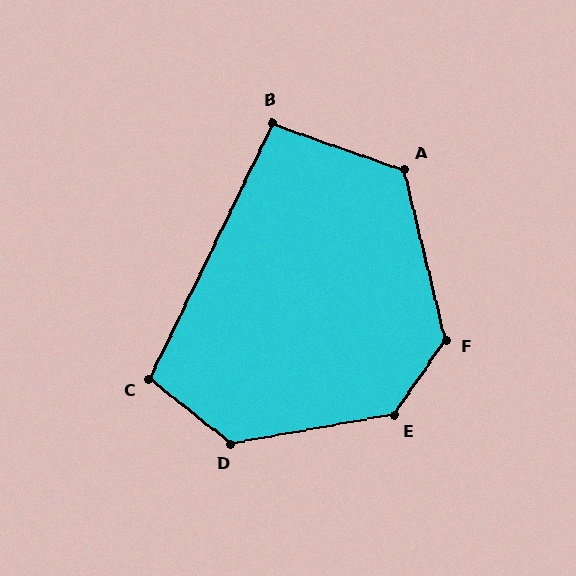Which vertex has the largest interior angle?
E, at approximately 134 degrees.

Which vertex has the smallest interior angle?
B, at approximately 96 degrees.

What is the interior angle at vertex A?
Approximately 123 degrees (obtuse).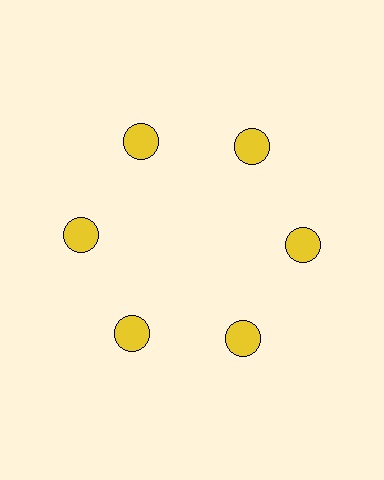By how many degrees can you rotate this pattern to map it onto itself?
The pattern maps onto itself every 60 degrees of rotation.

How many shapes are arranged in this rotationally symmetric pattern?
There are 6 shapes, arranged in 6 groups of 1.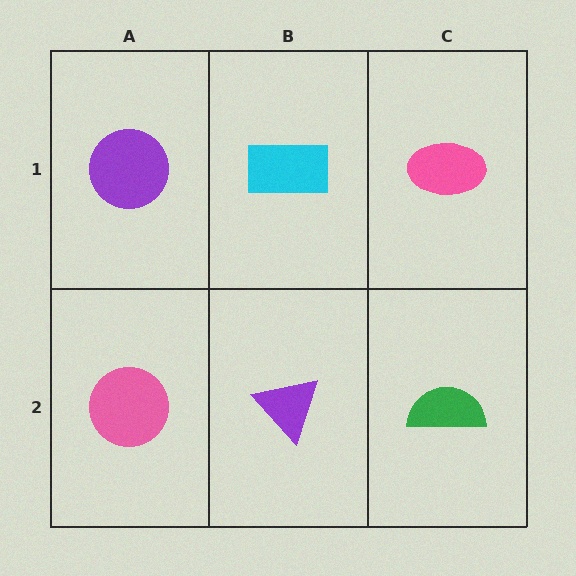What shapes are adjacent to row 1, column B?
A purple triangle (row 2, column B), a purple circle (row 1, column A), a pink ellipse (row 1, column C).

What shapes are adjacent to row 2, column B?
A cyan rectangle (row 1, column B), a pink circle (row 2, column A), a green semicircle (row 2, column C).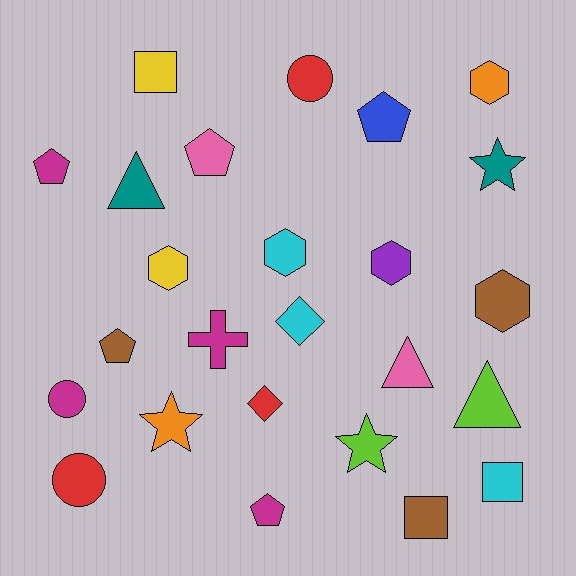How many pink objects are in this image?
There are 2 pink objects.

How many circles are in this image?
There are 3 circles.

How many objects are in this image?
There are 25 objects.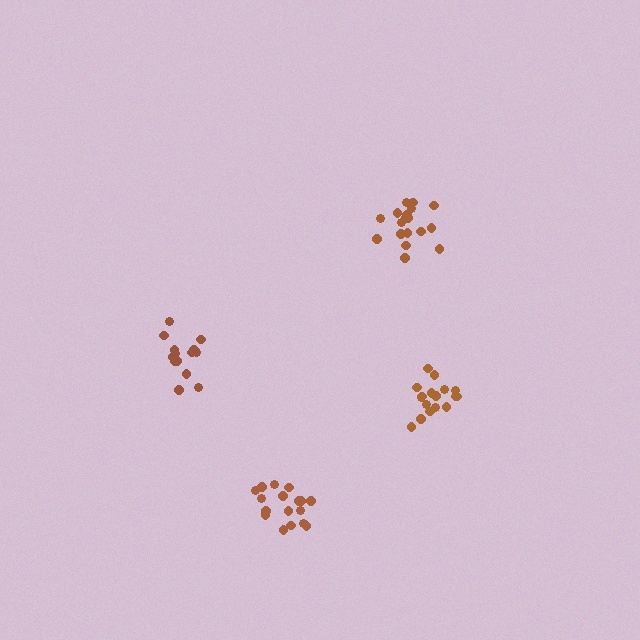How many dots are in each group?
Group 1: 14 dots, Group 2: 17 dots, Group 3: 18 dots, Group 4: 17 dots (66 total).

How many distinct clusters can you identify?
There are 4 distinct clusters.